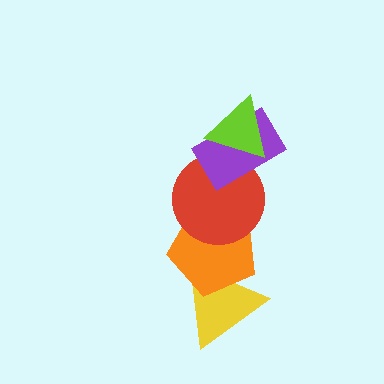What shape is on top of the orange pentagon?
The red circle is on top of the orange pentagon.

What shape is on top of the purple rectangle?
The lime triangle is on top of the purple rectangle.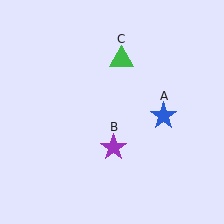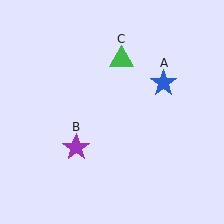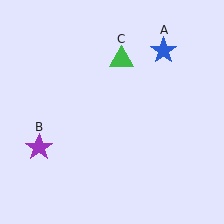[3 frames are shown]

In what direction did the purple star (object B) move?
The purple star (object B) moved left.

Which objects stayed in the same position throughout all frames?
Green triangle (object C) remained stationary.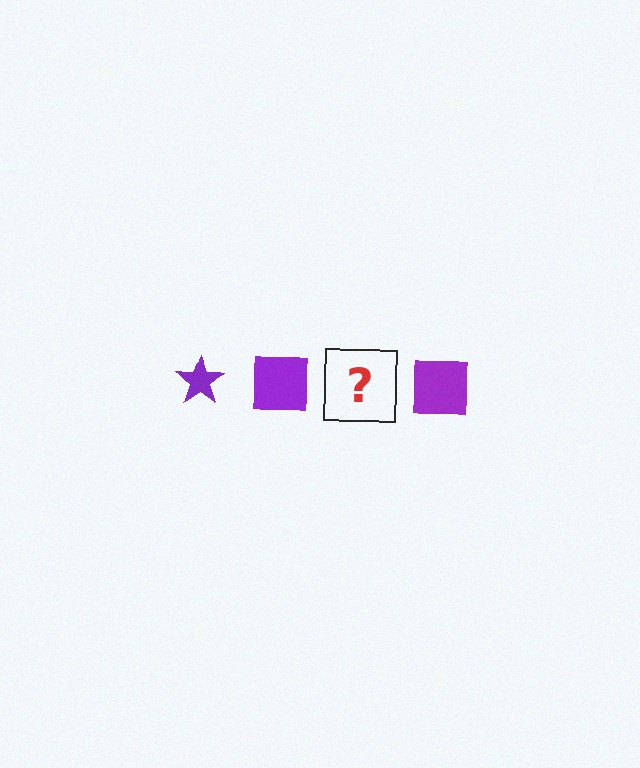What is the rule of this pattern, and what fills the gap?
The rule is that the pattern cycles through star, square shapes in purple. The gap should be filled with a purple star.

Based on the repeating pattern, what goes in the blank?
The blank should be a purple star.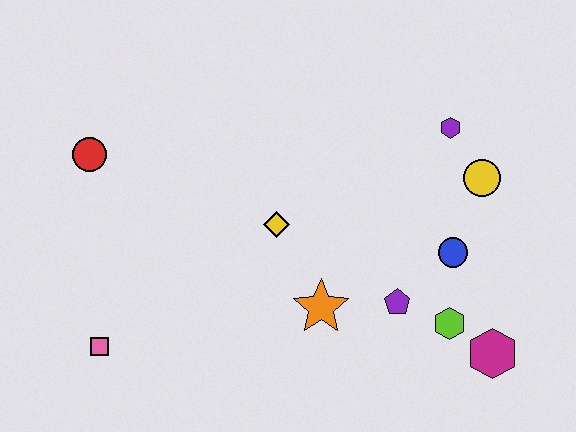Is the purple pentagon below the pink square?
No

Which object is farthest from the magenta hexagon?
The red circle is farthest from the magenta hexagon.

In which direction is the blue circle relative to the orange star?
The blue circle is to the right of the orange star.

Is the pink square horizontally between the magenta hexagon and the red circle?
Yes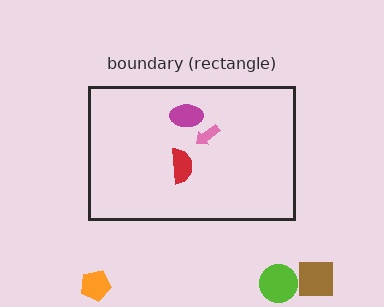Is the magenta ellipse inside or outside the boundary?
Inside.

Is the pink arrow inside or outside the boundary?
Inside.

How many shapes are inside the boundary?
3 inside, 3 outside.